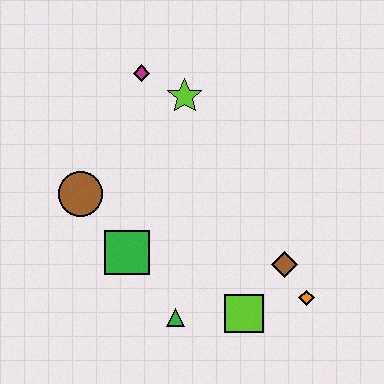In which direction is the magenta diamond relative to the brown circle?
The magenta diamond is above the brown circle.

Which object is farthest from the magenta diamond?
The orange diamond is farthest from the magenta diamond.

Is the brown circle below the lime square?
No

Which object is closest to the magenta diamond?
The lime star is closest to the magenta diamond.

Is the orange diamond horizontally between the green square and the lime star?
No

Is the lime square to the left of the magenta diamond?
No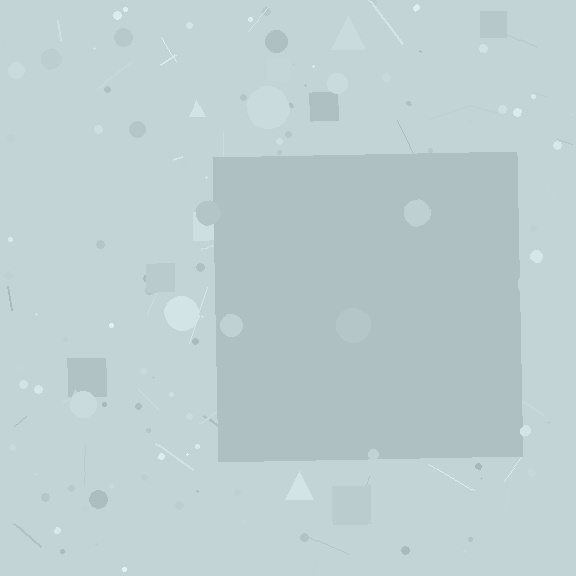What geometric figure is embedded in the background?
A square is embedded in the background.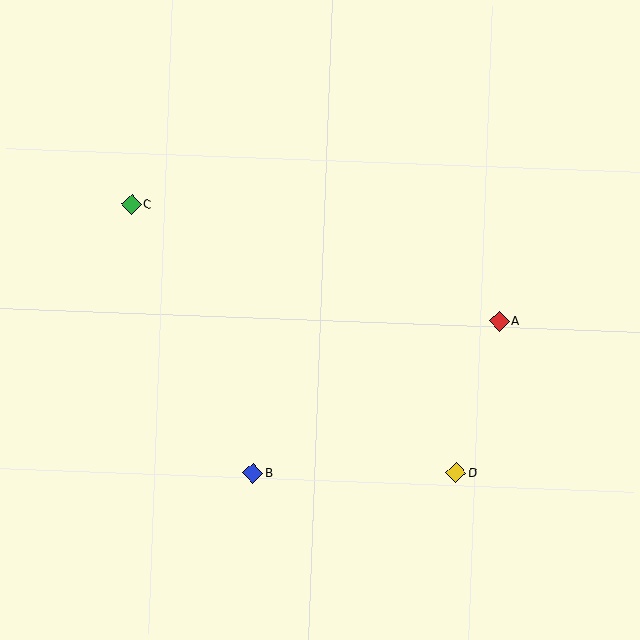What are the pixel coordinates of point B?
Point B is at (253, 473).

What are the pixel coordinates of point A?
Point A is at (499, 321).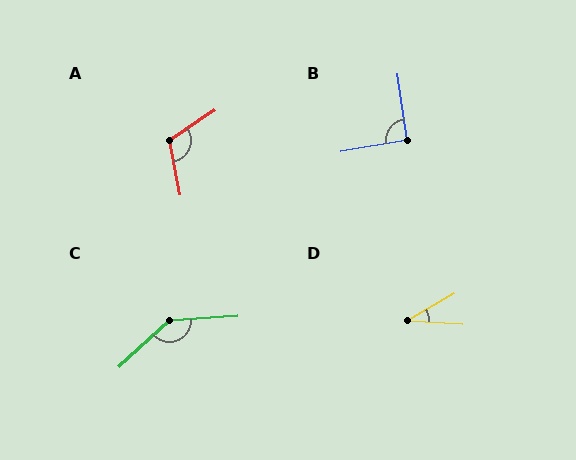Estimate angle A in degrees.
Approximately 112 degrees.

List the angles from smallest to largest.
D (33°), B (91°), A (112°), C (142°).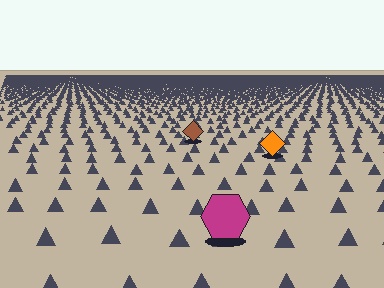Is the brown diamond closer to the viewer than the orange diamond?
No. The orange diamond is closer — you can tell from the texture gradient: the ground texture is coarser near it.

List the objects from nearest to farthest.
From nearest to farthest: the magenta hexagon, the orange diamond, the brown diamond.